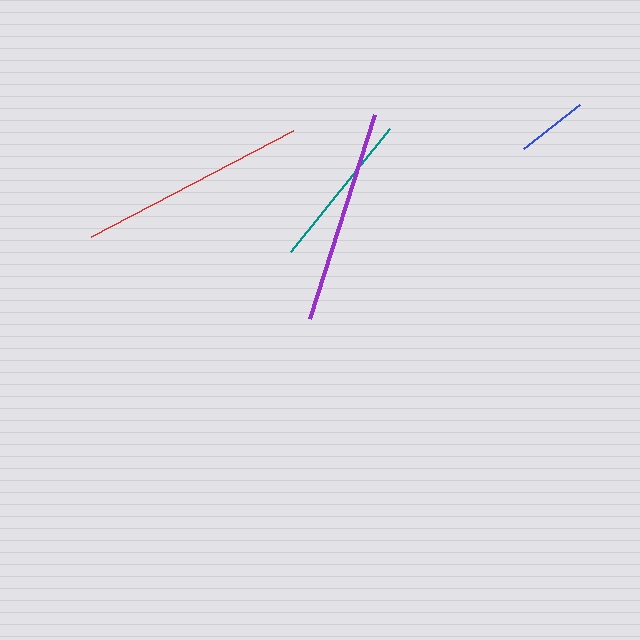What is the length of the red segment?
The red segment is approximately 228 pixels long.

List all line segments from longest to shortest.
From longest to shortest: red, purple, teal, blue.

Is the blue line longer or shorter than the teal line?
The teal line is longer than the blue line.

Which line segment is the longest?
The red line is the longest at approximately 228 pixels.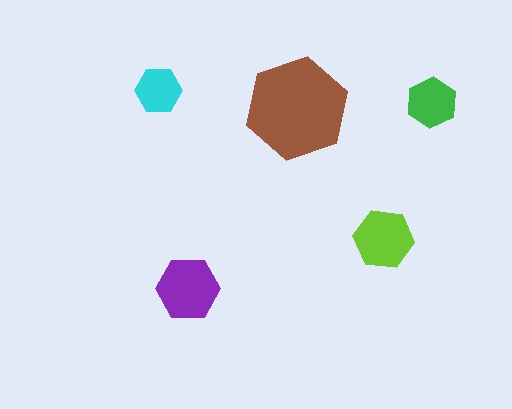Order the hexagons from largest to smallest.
the brown one, the purple one, the lime one, the green one, the cyan one.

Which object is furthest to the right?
The green hexagon is rightmost.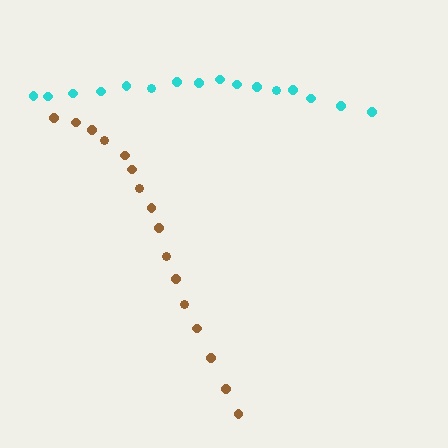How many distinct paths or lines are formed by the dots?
There are 2 distinct paths.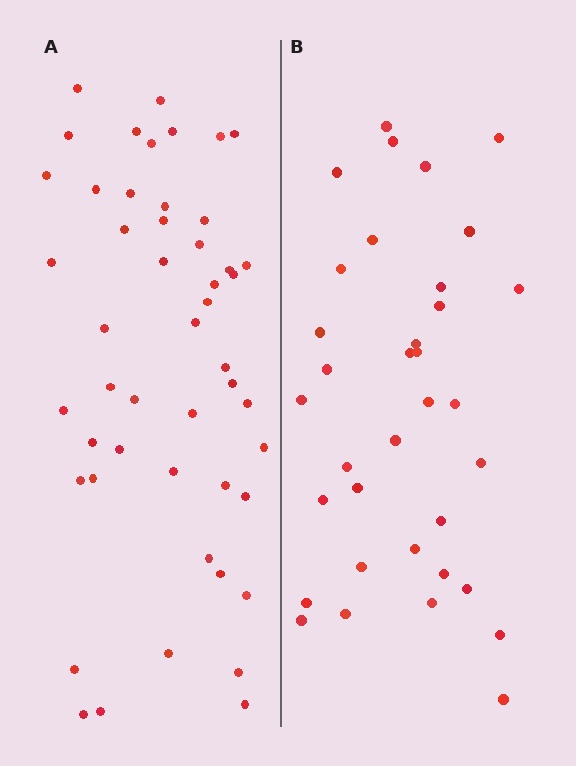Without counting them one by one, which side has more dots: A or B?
Region A (the left region) has more dots.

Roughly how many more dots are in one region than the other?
Region A has approximately 15 more dots than region B.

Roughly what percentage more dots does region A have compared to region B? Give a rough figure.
About 40% more.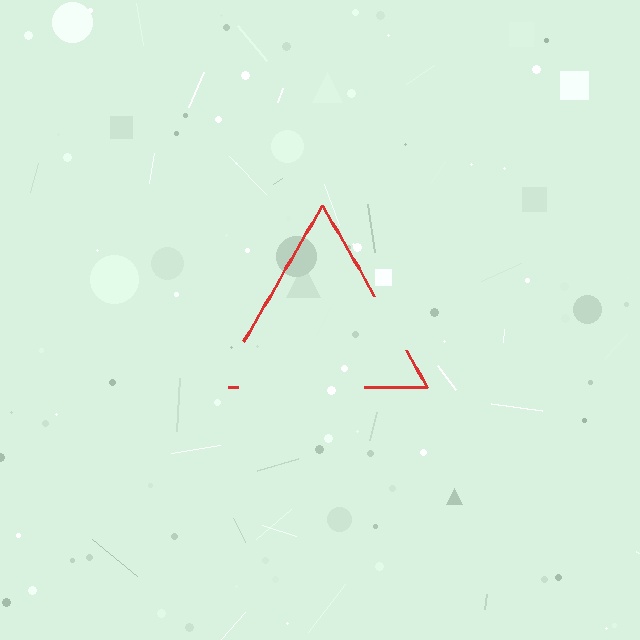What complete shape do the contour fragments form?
The contour fragments form a triangle.